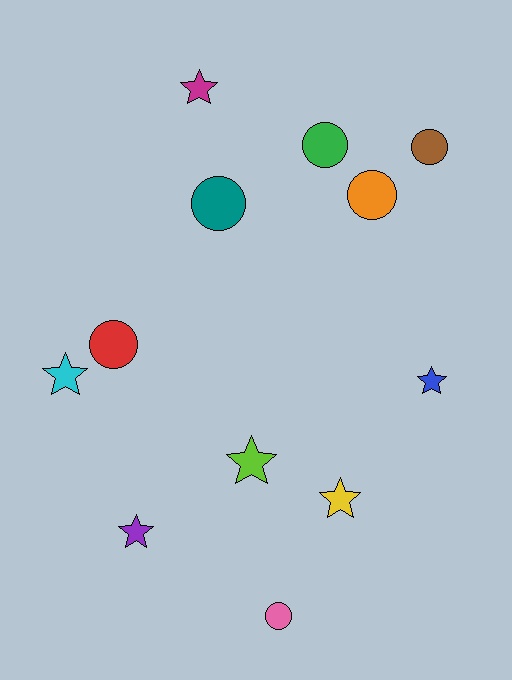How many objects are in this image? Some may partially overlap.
There are 12 objects.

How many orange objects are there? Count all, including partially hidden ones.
There is 1 orange object.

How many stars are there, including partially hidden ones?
There are 6 stars.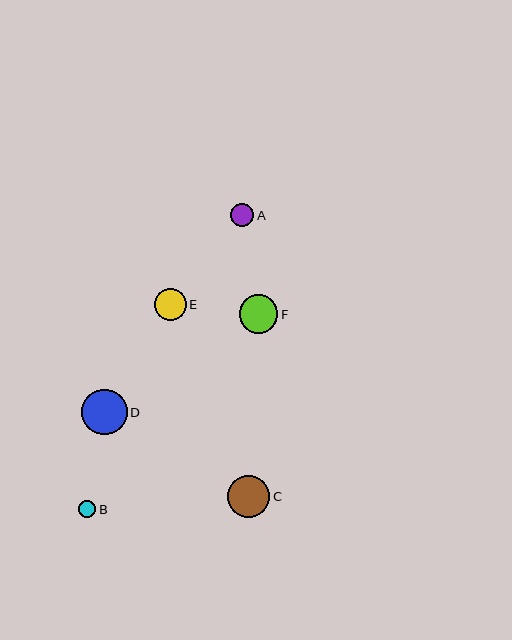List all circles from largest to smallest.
From largest to smallest: D, C, F, E, A, B.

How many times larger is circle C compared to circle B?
Circle C is approximately 2.4 times the size of circle B.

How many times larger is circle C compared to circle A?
Circle C is approximately 1.8 times the size of circle A.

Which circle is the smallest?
Circle B is the smallest with a size of approximately 17 pixels.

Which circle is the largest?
Circle D is the largest with a size of approximately 45 pixels.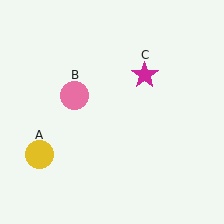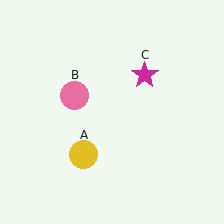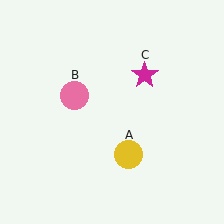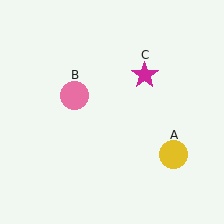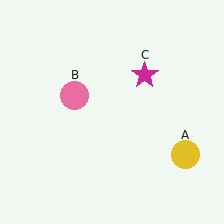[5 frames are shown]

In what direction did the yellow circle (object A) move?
The yellow circle (object A) moved right.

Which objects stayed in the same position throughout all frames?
Pink circle (object B) and magenta star (object C) remained stationary.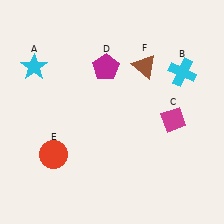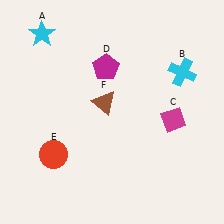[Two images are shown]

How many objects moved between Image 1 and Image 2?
2 objects moved between the two images.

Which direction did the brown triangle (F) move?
The brown triangle (F) moved left.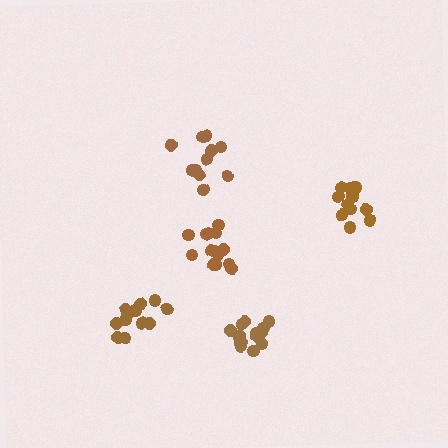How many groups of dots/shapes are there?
There are 5 groups.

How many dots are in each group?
Group 1: 15 dots, Group 2: 14 dots, Group 3: 12 dots, Group 4: 11 dots, Group 5: 15 dots (67 total).